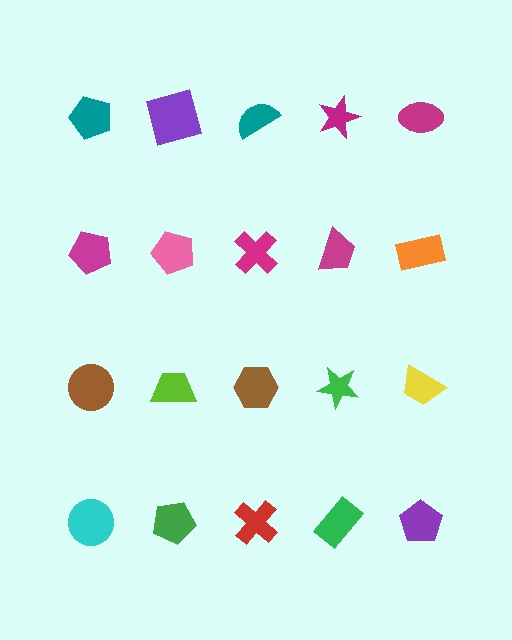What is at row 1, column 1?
A teal pentagon.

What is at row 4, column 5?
A purple pentagon.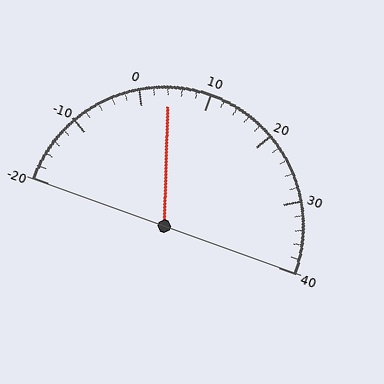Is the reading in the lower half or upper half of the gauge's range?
The reading is in the lower half of the range (-20 to 40).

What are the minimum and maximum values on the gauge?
The gauge ranges from -20 to 40.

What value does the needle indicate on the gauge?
The needle indicates approximately 4.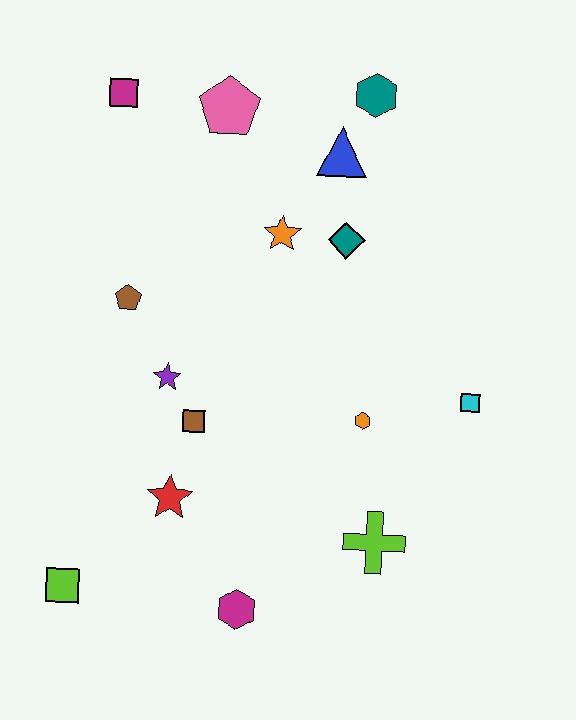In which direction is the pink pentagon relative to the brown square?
The pink pentagon is above the brown square.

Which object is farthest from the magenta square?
The magenta hexagon is farthest from the magenta square.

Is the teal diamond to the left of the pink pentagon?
No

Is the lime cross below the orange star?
Yes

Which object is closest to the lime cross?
The orange hexagon is closest to the lime cross.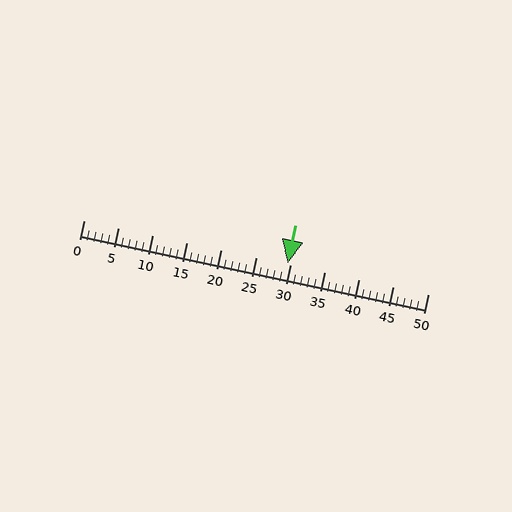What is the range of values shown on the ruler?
The ruler shows values from 0 to 50.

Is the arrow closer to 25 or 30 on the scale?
The arrow is closer to 30.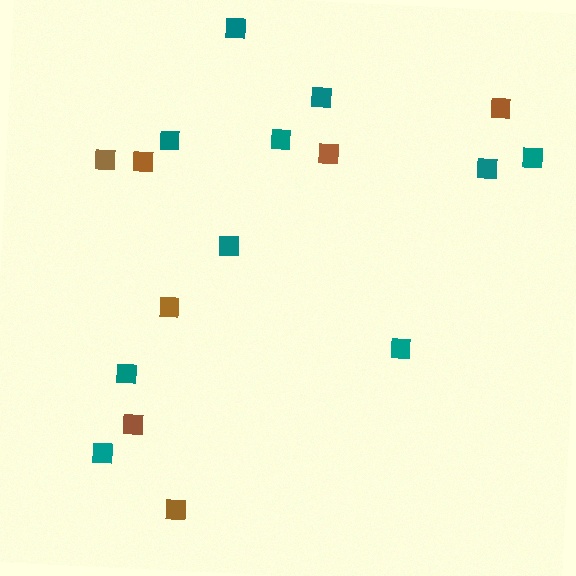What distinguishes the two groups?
There are 2 groups: one group of brown squares (7) and one group of teal squares (10).